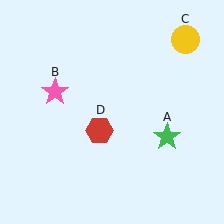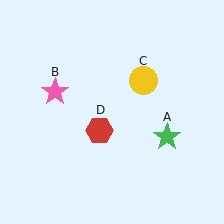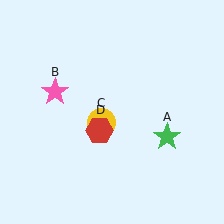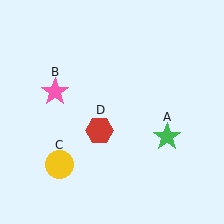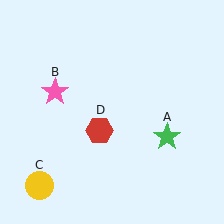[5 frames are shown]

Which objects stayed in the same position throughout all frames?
Green star (object A) and pink star (object B) and red hexagon (object D) remained stationary.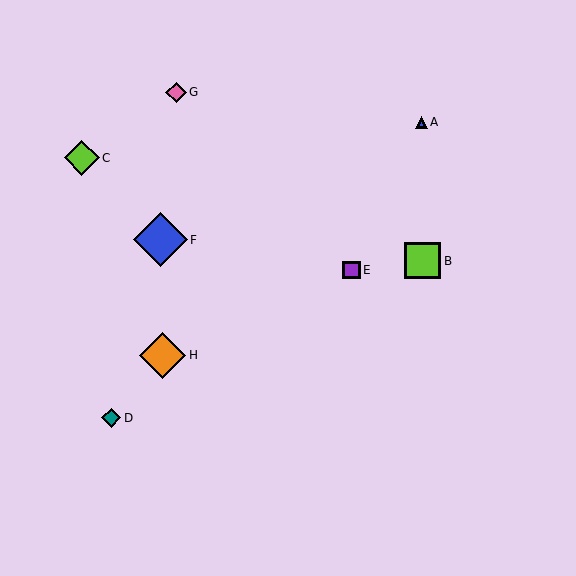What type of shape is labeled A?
Shape A is a blue triangle.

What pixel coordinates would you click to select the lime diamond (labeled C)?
Click at (82, 158) to select the lime diamond C.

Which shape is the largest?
The blue diamond (labeled F) is the largest.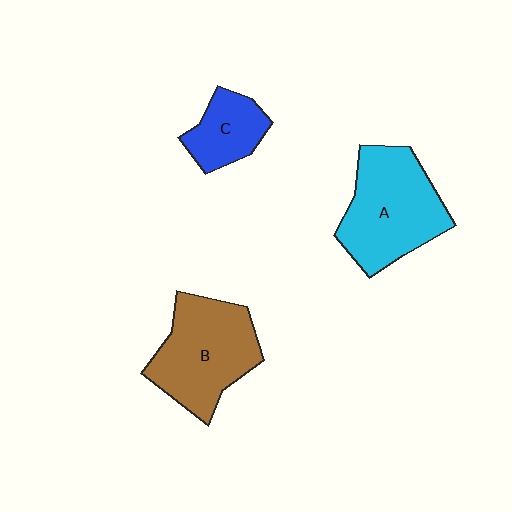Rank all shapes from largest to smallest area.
From largest to smallest: A (cyan), B (brown), C (blue).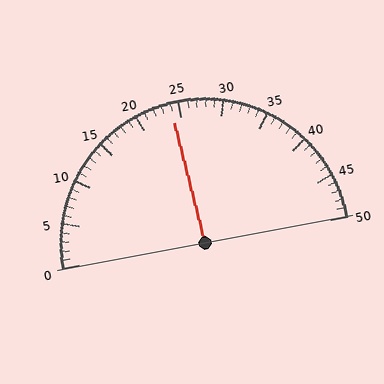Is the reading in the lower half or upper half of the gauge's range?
The reading is in the lower half of the range (0 to 50).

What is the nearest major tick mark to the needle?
The nearest major tick mark is 25.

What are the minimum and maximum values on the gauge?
The gauge ranges from 0 to 50.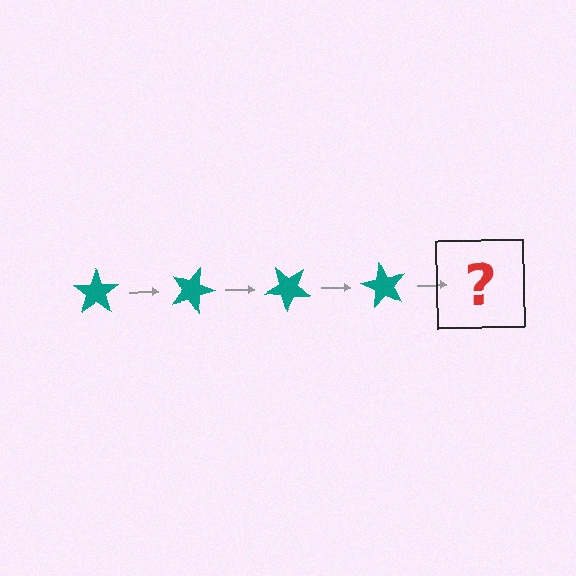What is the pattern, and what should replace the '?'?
The pattern is that the star rotates 20 degrees each step. The '?' should be a teal star rotated 80 degrees.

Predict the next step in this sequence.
The next step is a teal star rotated 80 degrees.